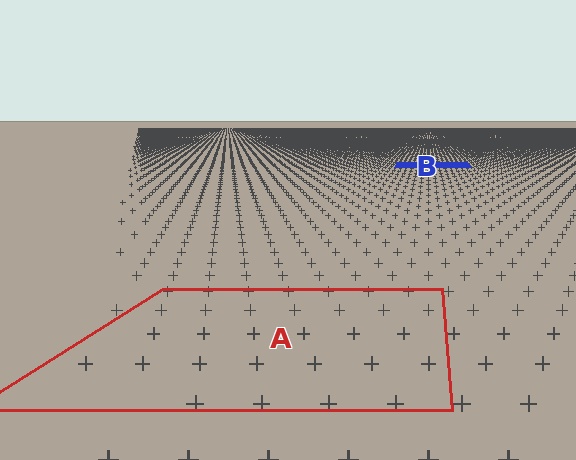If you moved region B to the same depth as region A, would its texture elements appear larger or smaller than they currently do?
They would appear larger. At a closer depth, the same texture elements are projected at a bigger on-screen size.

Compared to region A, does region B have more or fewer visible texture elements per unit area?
Region B has more texture elements per unit area — they are packed more densely because it is farther away.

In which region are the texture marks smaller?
The texture marks are smaller in region B, because it is farther away.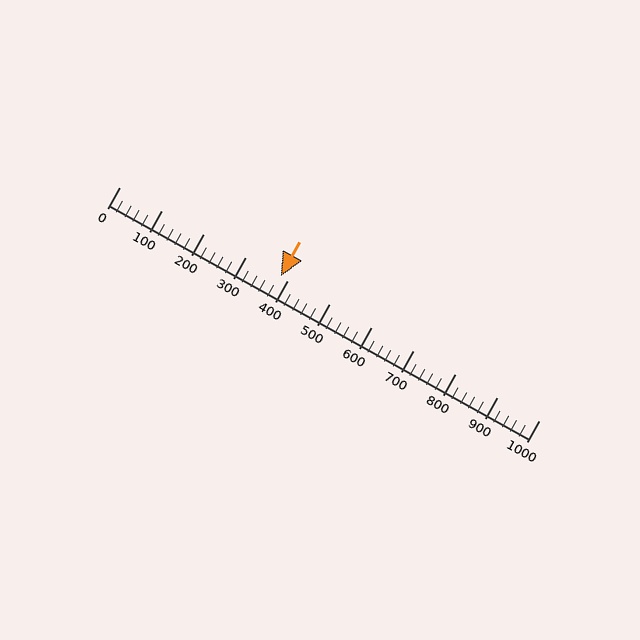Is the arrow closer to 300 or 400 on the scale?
The arrow is closer to 400.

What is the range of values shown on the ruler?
The ruler shows values from 0 to 1000.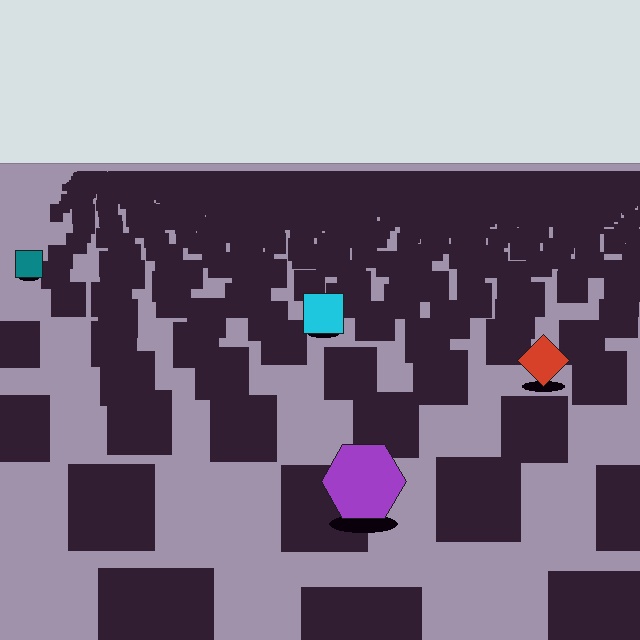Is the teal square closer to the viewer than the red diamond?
No. The red diamond is closer — you can tell from the texture gradient: the ground texture is coarser near it.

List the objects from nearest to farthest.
From nearest to farthest: the purple hexagon, the red diamond, the cyan square, the teal square.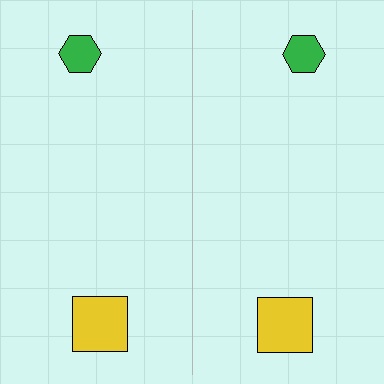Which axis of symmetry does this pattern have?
The pattern has a vertical axis of symmetry running through the center of the image.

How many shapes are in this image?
There are 4 shapes in this image.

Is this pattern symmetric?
Yes, this pattern has bilateral (reflection) symmetry.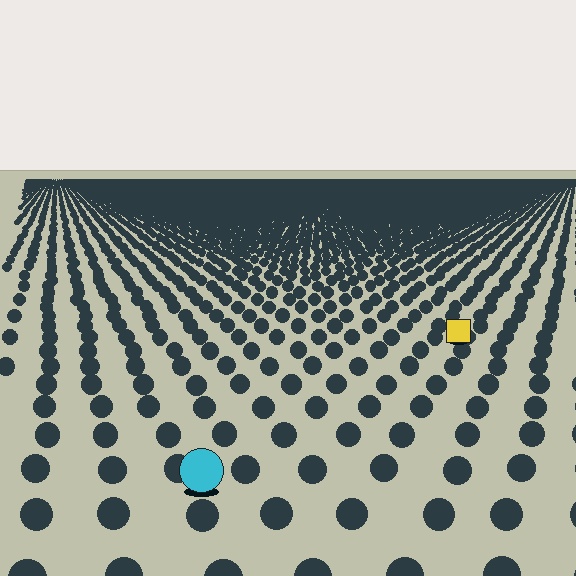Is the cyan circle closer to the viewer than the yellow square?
Yes. The cyan circle is closer — you can tell from the texture gradient: the ground texture is coarser near it.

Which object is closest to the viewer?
The cyan circle is closest. The texture marks near it are larger and more spread out.